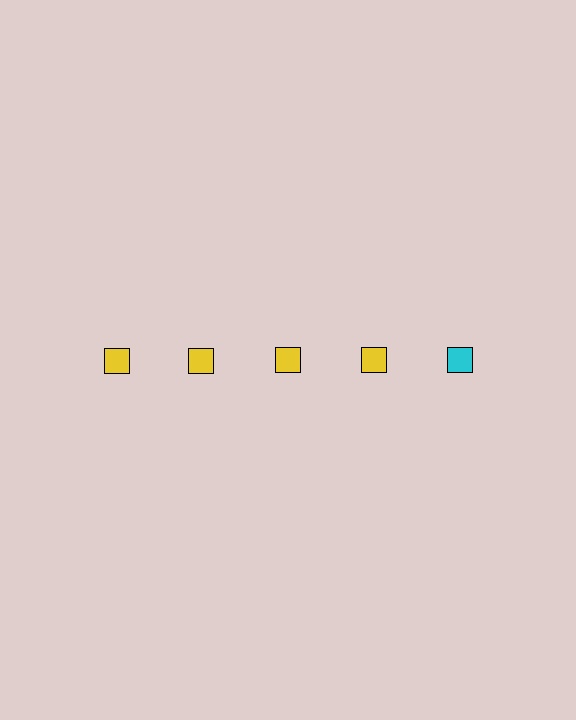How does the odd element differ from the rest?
It has a different color: cyan instead of yellow.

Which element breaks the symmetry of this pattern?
The cyan square in the top row, rightmost column breaks the symmetry. All other shapes are yellow squares.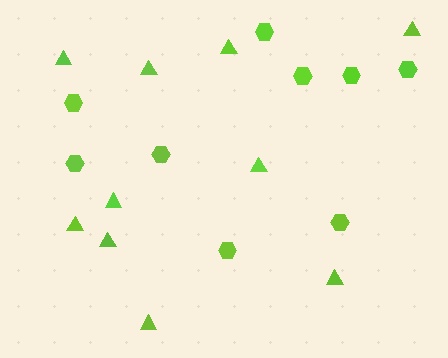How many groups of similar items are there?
There are 2 groups: one group of hexagons (9) and one group of triangles (10).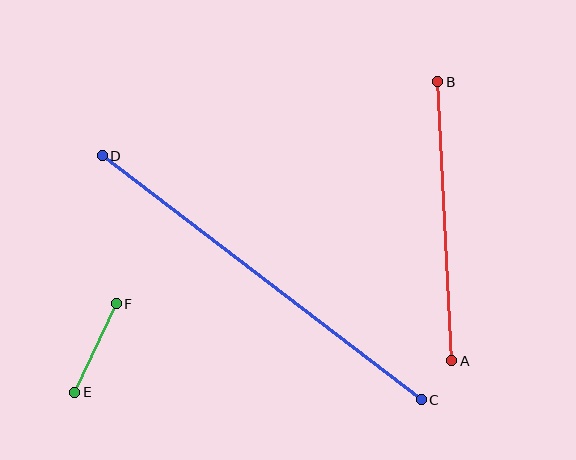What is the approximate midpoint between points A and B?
The midpoint is at approximately (445, 221) pixels.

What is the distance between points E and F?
The distance is approximately 98 pixels.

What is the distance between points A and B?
The distance is approximately 279 pixels.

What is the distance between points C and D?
The distance is approximately 401 pixels.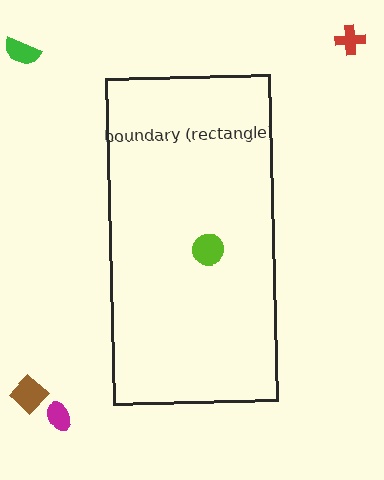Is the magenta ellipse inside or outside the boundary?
Outside.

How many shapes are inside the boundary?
1 inside, 4 outside.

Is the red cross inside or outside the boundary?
Outside.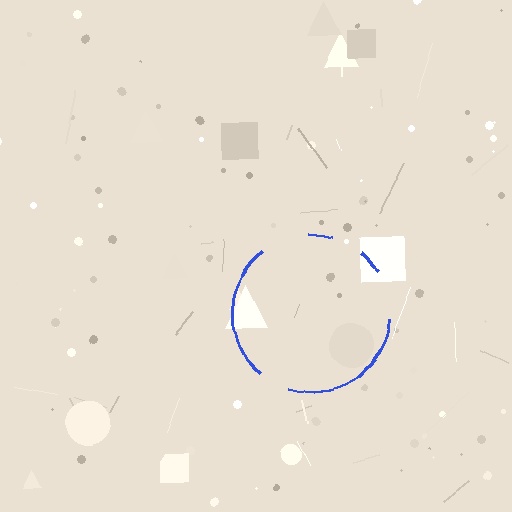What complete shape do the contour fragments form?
The contour fragments form a circle.